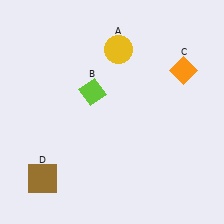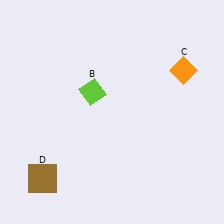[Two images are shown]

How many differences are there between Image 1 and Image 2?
There is 1 difference between the two images.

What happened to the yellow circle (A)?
The yellow circle (A) was removed in Image 2. It was in the top-right area of Image 1.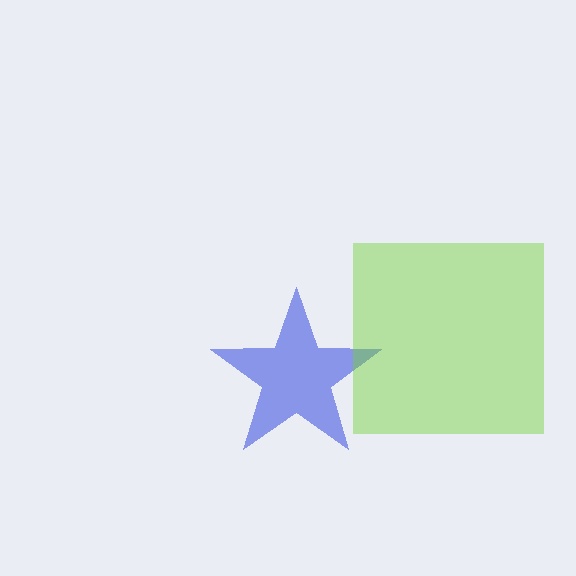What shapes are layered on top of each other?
The layered shapes are: a blue star, a lime square.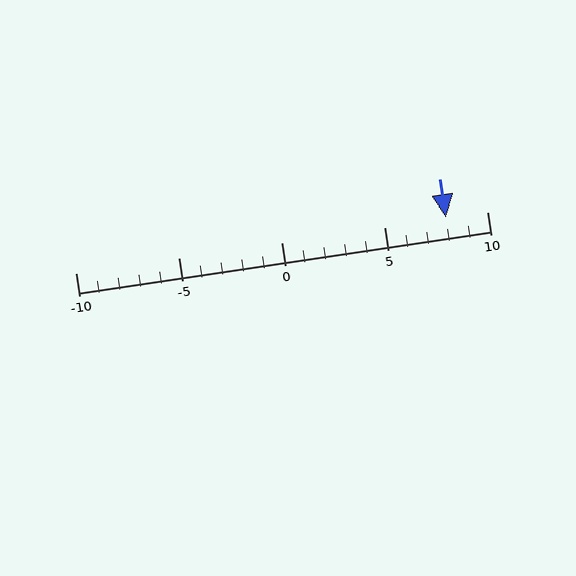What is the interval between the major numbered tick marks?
The major tick marks are spaced 5 units apart.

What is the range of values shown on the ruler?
The ruler shows values from -10 to 10.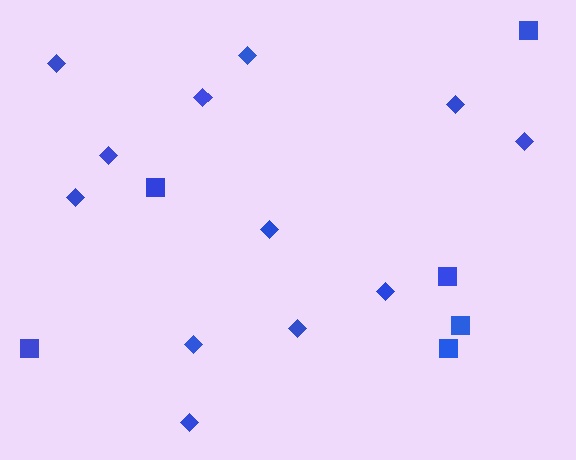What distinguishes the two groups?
There are 2 groups: one group of diamonds (12) and one group of squares (6).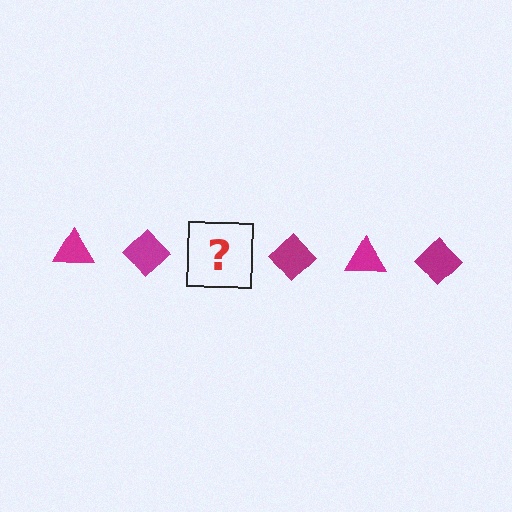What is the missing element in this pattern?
The missing element is a magenta triangle.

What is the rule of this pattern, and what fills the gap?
The rule is that the pattern cycles through triangle, diamond shapes in magenta. The gap should be filled with a magenta triangle.